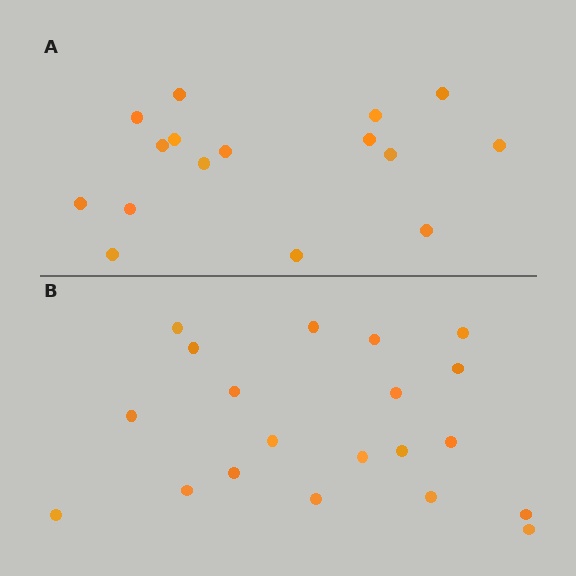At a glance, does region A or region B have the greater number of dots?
Region B (the bottom region) has more dots.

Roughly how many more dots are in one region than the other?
Region B has about 4 more dots than region A.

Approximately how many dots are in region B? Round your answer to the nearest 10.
About 20 dots.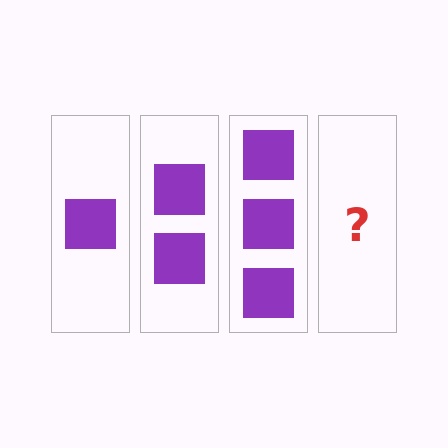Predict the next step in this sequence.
The next step is 4 squares.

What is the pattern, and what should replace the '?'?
The pattern is that each step adds one more square. The '?' should be 4 squares.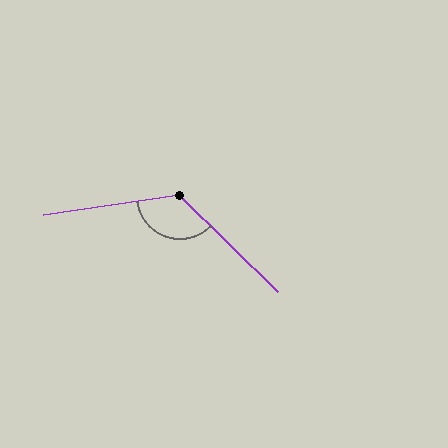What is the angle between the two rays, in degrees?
Approximately 128 degrees.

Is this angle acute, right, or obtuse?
It is obtuse.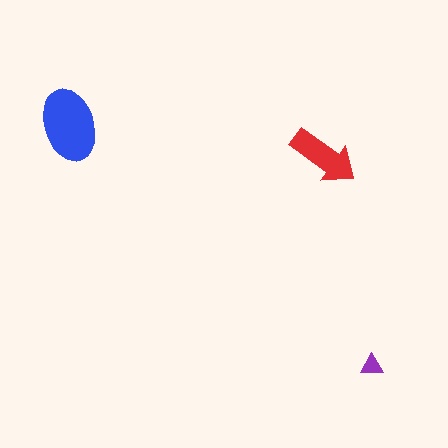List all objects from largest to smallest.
The blue ellipse, the red arrow, the purple triangle.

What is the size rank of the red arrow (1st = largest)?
2nd.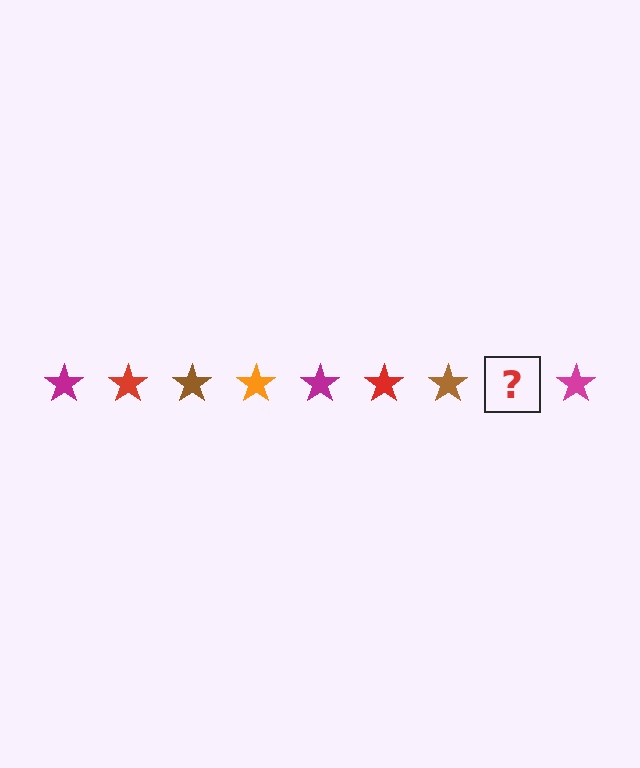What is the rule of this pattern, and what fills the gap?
The rule is that the pattern cycles through magenta, red, brown, orange stars. The gap should be filled with an orange star.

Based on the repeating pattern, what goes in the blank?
The blank should be an orange star.